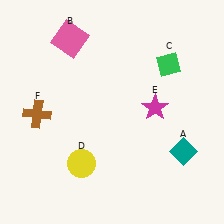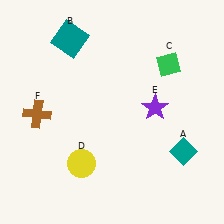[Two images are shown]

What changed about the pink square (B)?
In Image 1, B is pink. In Image 2, it changed to teal.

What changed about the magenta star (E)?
In Image 1, E is magenta. In Image 2, it changed to purple.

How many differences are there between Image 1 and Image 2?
There are 2 differences between the two images.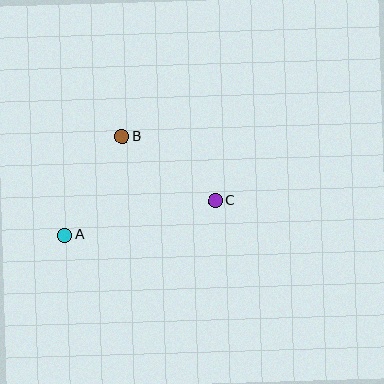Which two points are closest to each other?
Points B and C are closest to each other.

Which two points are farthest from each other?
Points A and C are farthest from each other.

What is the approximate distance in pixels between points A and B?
The distance between A and B is approximately 114 pixels.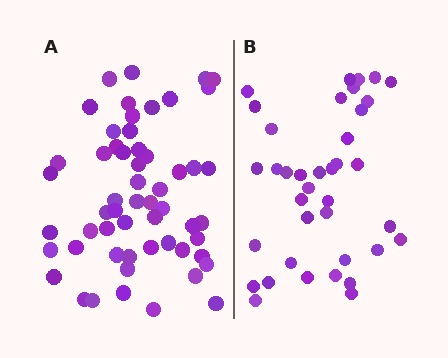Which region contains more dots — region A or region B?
Region A (the left region) has more dots.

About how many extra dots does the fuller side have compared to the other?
Region A has approximately 20 more dots than region B.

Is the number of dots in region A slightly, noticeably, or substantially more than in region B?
Region A has substantially more. The ratio is roughly 1.5 to 1.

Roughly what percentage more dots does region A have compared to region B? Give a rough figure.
About 45% more.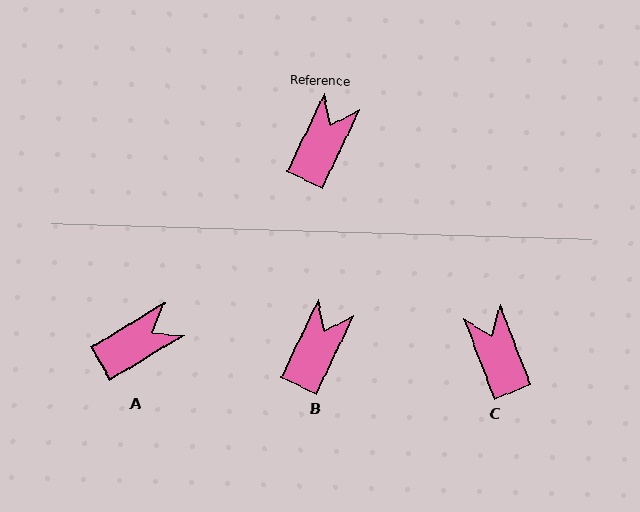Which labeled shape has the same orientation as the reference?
B.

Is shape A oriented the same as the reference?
No, it is off by about 34 degrees.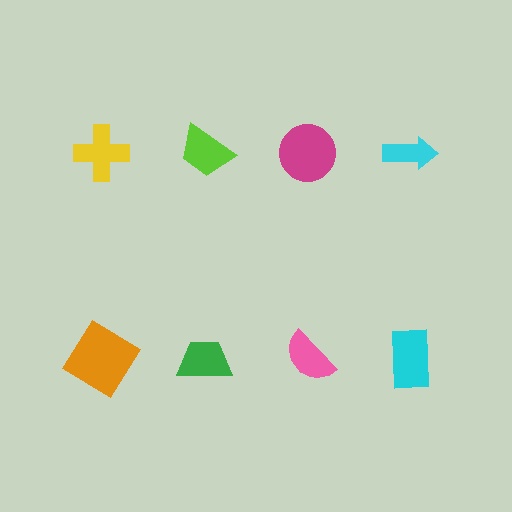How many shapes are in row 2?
4 shapes.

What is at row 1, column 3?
A magenta circle.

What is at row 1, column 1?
A yellow cross.